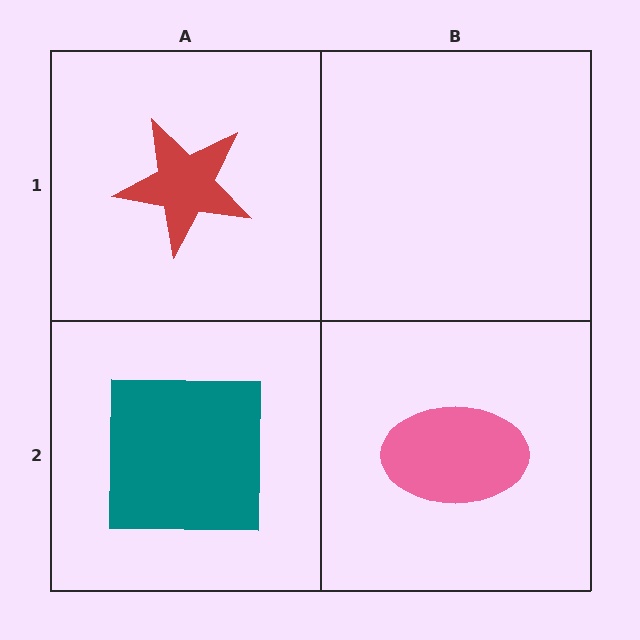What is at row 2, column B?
A pink ellipse.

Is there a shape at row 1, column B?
No, that cell is empty.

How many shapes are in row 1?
1 shape.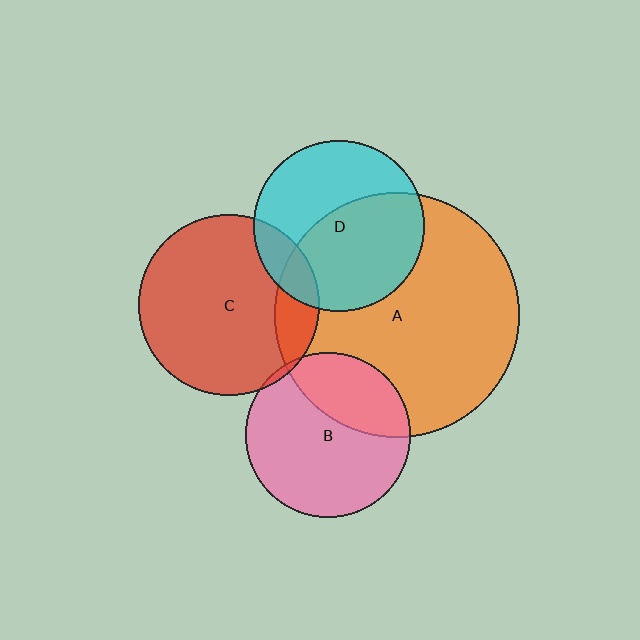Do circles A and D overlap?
Yes.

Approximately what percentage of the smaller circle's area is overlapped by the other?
Approximately 55%.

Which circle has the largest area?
Circle A (orange).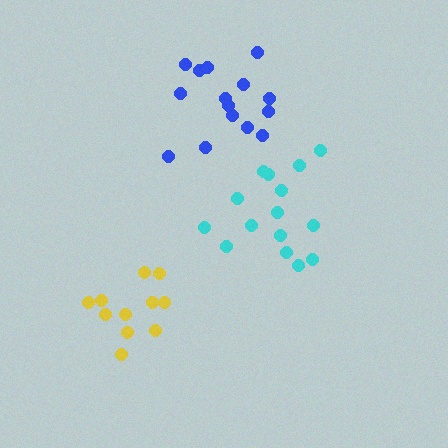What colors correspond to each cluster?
The clusters are colored: cyan, yellow, blue.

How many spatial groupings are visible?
There are 3 spatial groupings.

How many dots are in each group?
Group 1: 15 dots, Group 2: 11 dots, Group 3: 15 dots (41 total).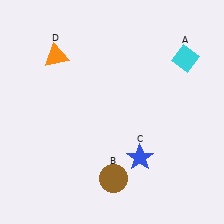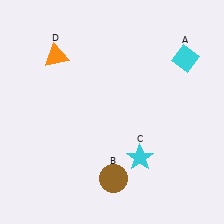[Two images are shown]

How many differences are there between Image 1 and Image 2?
There is 1 difference between the two images.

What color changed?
The star (C) changed from blue in Image 1 to cyan in Image 2.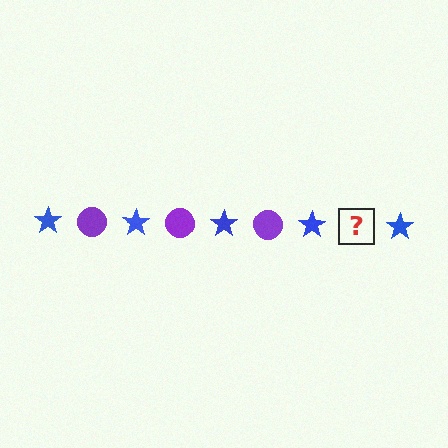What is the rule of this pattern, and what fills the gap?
The rule is that the pattern alternates between blue star and purple circle. The gap should be filled with a purple circle.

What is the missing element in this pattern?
The missing element is a purple circle.